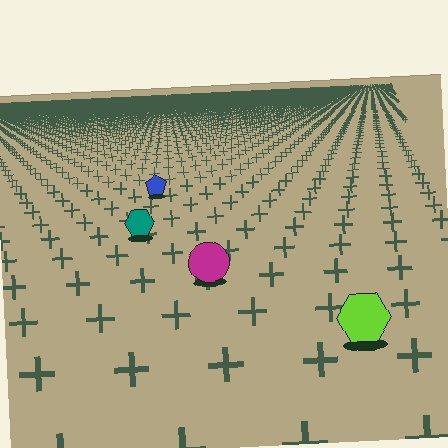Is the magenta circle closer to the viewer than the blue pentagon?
Yes. The magenta circle is closer — you can tell from the texture gradient: the ground texture is coarser near it.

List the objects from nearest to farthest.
From nearest to farthest: the lime hexagon, the magenta circle, the teal hexagon, the blue pentagon.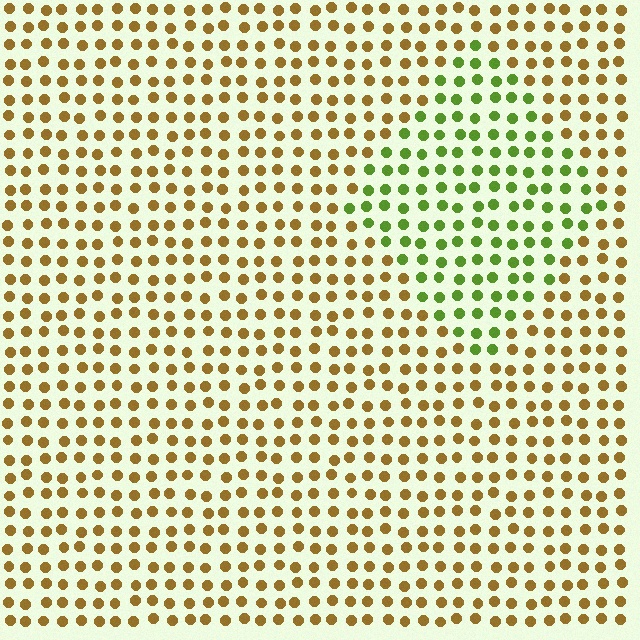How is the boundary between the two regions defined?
The boundary is defined purely by a slight shift in hue (about 56 degrees). Spacing, size, and orientation are identical on both sides.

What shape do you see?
I see a diamond.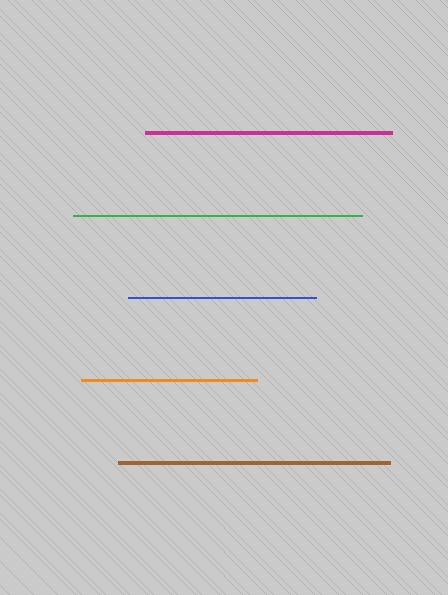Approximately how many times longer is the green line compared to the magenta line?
The green line is approximately 1.2 times the length of the magenta line.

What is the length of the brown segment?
The brown segment is approximately 272 pixels long.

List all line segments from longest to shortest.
From longest to shortest: green, brown, magenta, blue, orange.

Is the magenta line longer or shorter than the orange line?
The magenta line is longer than the orange line.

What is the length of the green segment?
The green segment is approximately 289 pixels long.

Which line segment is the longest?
The green line is the longest at approximately 289 pixels.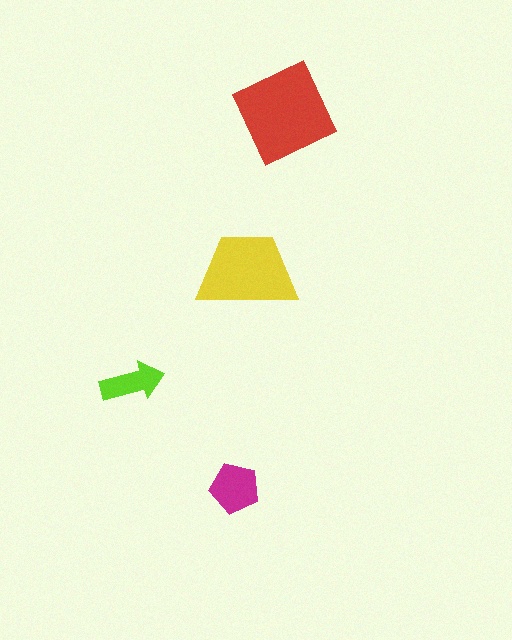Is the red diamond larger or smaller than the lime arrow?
Larger.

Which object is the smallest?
The lime arrow.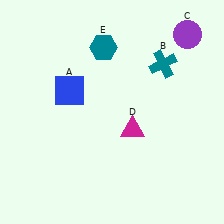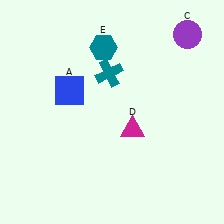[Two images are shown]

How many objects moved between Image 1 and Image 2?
1 object moved between the two images.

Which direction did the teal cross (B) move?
The teal cross (B) moved left.